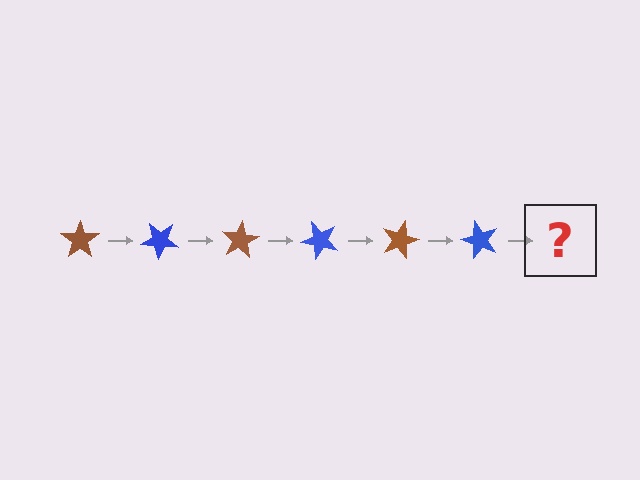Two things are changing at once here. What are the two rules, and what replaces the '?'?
The two rules are that it rotates 40 degrees each step and the color cycles through brown and blue. The '?' should be a brown star, rotated 240 degrees from the start.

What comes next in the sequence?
The next element should be a brown star, rotated 240 degrees from the start.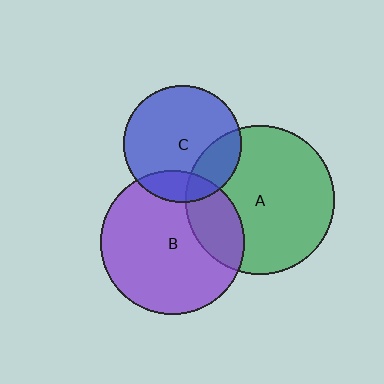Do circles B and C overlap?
Yes.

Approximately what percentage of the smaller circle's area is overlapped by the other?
Approximately 15%.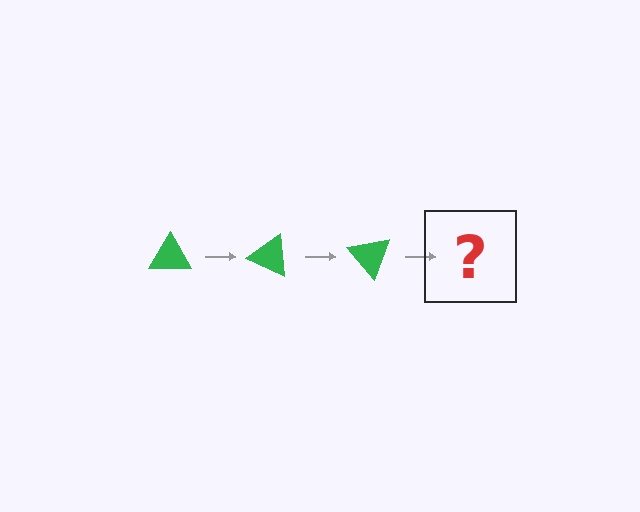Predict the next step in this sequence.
The next step is a green triangle rotated 75 degrees.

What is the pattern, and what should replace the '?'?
The pattern is that the triangle rotates 25 degrees each step. The '?' should be a green triangle rotated 75 degrees.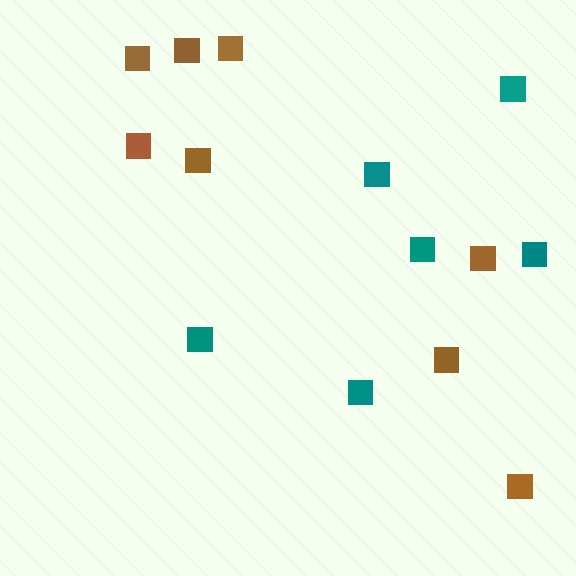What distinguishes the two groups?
There are 2 groups: one group of teal squares (6) and one group of brown squares (8).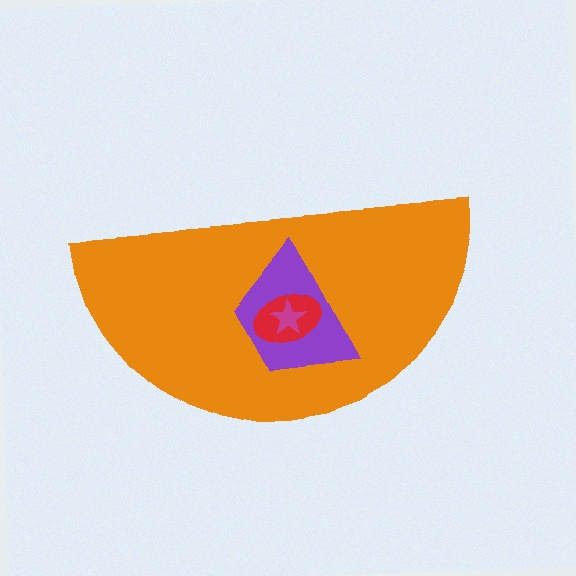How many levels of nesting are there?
4.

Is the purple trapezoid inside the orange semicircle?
Yes.